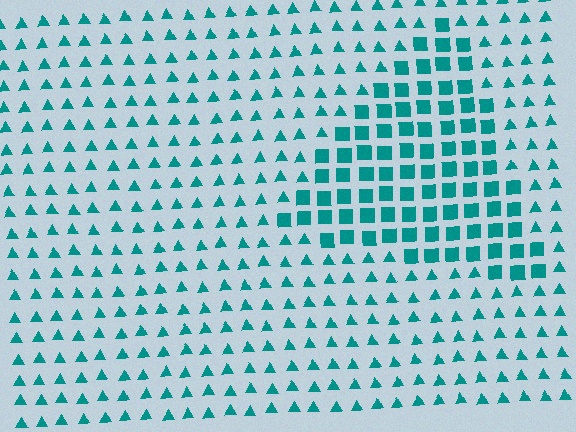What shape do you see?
I see a triangle.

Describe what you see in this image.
The image is filled with small teal elements arranged in a uniform grid. A triangle-shaped region contains squares, while the surrounding area contains triangles. The boundary is defined purely by the change in element shape.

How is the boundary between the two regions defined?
The boundary is defined by a change in element shape: squares inside vs. triangles outside. All elements share the same color and spacing.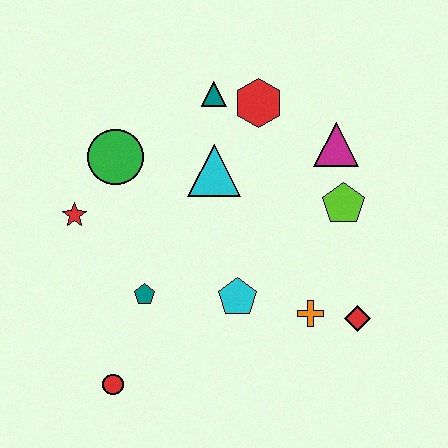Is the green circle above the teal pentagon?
Yes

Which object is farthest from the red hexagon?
The red circle is farthest from the red hexagon.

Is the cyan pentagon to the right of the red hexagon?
No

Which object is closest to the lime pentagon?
The magenta triangle is closest to the lime pentagon.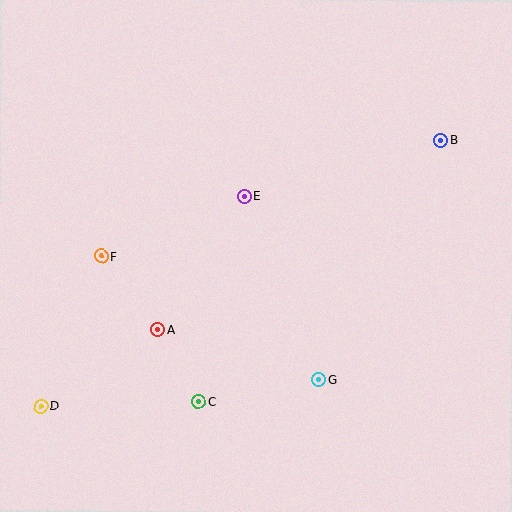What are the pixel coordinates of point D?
Point D is at (41, 406).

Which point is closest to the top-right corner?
Point B is closest to the top-right corner.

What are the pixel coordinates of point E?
Point E is at (244, 196).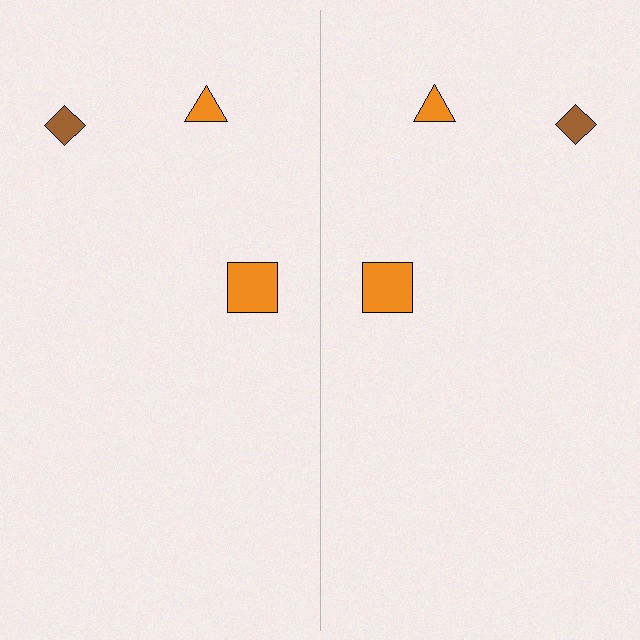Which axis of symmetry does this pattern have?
The pattern has a vertical axis of symmetry running through the center of the image.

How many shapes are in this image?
There are 6 shapes in this image.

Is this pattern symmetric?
Yes, this pattern has bilateral (reflection) symmetry.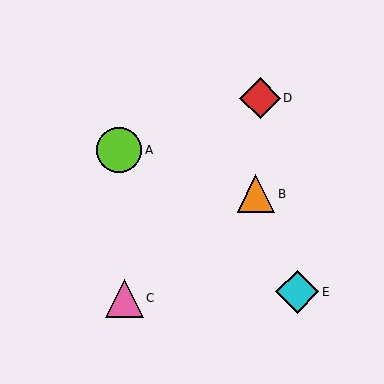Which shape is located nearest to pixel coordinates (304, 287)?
The cyan diamond (labeled E) at (297, 292) is nearest to that location.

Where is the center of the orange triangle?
The center of the orange triangle is at (256, 194).